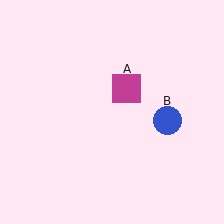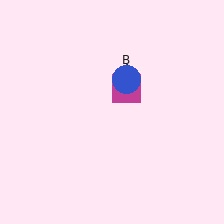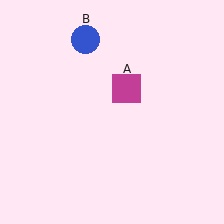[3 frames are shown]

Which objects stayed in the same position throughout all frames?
Magenta square (object A) remained stationary.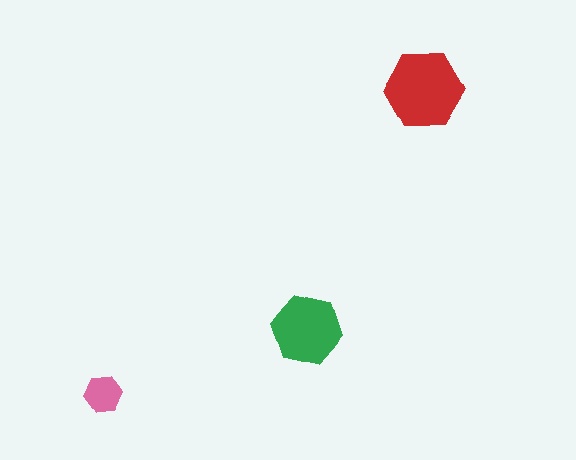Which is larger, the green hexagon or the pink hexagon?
The green one.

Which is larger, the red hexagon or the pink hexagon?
The red one.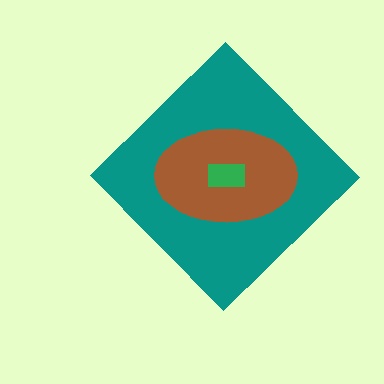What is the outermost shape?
The teal diamond.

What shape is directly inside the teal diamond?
The brown ellipse.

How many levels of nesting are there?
3.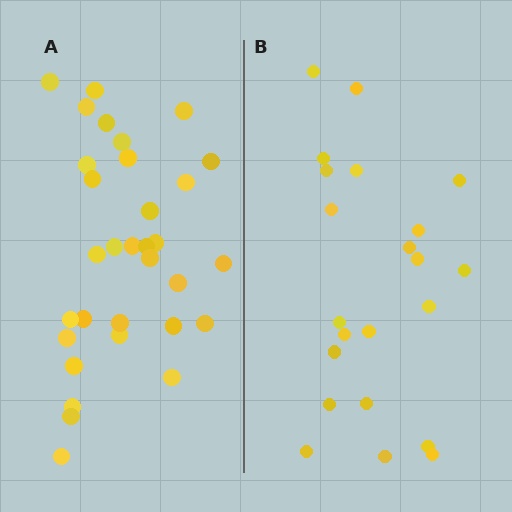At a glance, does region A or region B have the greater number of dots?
Region A (the left region) has more dots.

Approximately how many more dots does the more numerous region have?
Region A has roughly 10 or so more dots than region B.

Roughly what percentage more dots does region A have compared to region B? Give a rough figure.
About 45% more.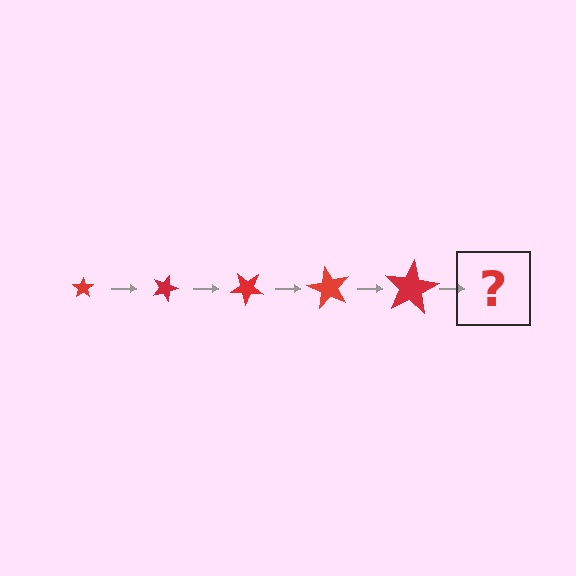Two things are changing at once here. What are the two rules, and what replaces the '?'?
The two rules are that the star grows larger each step and it rotates 20 degrees each step. The '?' should be a star, larger than the previous one and rotated 100 degrees from the start.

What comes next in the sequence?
The next element should be a star, larger than the previous one and rotated 100 degrees from the start.